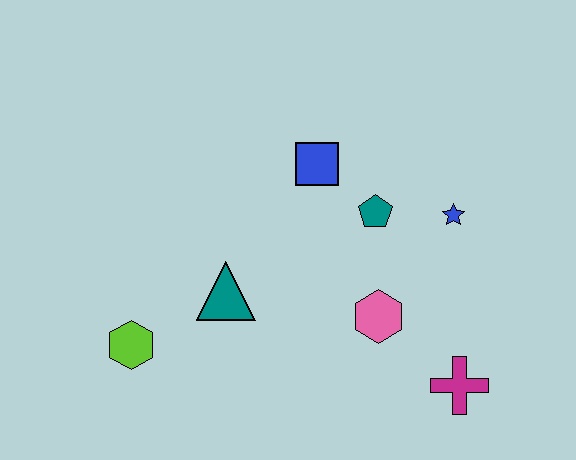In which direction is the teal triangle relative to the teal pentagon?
The teal triangle is to the left of the teal pentagon.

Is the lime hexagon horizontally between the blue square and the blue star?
No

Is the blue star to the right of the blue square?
Yes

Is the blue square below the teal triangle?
No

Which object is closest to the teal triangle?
The lime hexagon is closest to the teal triangle.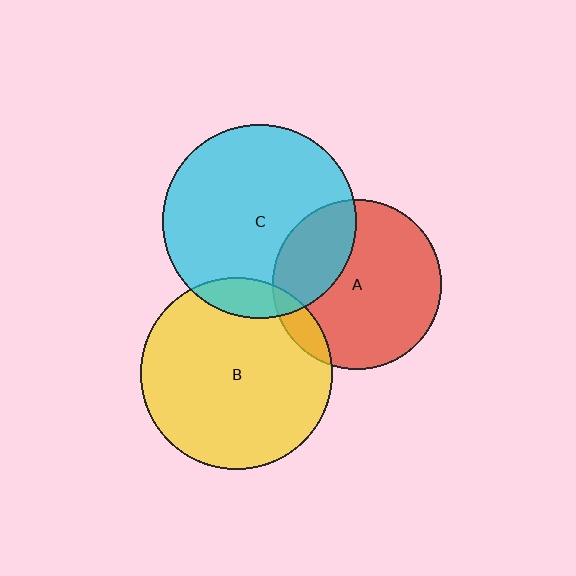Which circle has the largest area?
Circle C (cyan).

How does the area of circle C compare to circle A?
Approximately 1.3 times.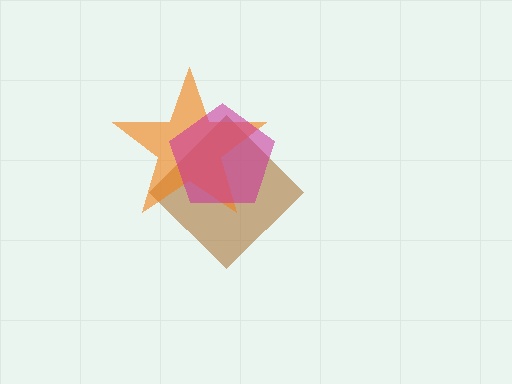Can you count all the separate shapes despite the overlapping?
Yes, there are 3 separate shapes.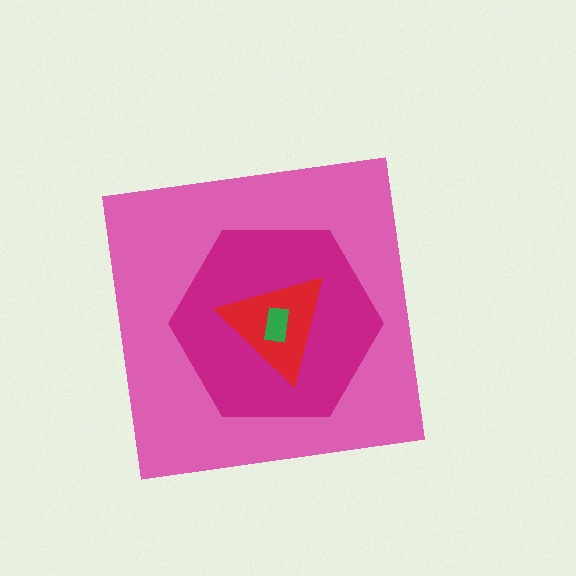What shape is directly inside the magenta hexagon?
The red triangle.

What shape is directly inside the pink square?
The magenta hexagon.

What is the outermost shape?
The pink square.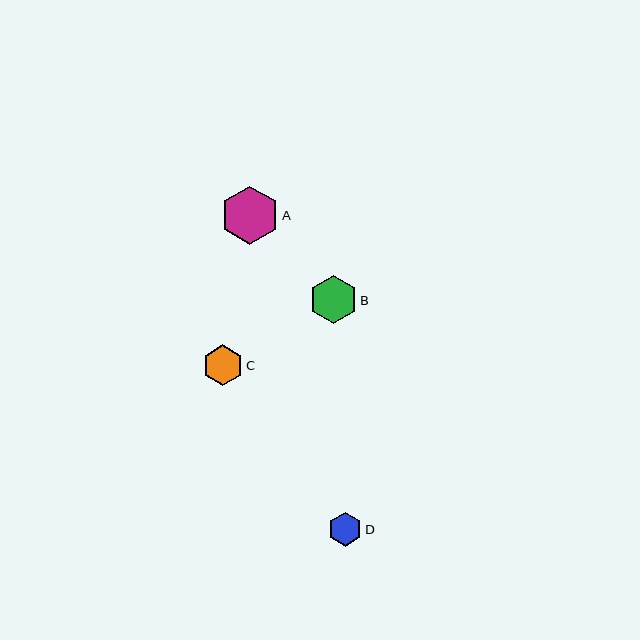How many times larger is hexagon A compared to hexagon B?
Hexagon A is approximately 1.2 times the size of hexagon B.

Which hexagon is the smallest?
Hexagon D is the smallest with a size of approximately 34 pixels.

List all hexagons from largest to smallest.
From largest to smallest: A, B, C, D.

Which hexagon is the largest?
Hexagon A is the largest with a size of approximately 58 pixels.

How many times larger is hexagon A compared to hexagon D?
Hexagon A is approximately 1.7 times the size of hexagon D.